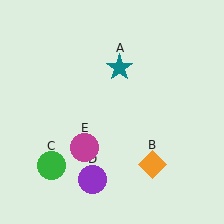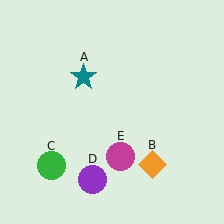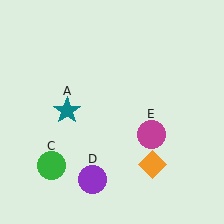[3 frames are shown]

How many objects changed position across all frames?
2 objects changed position: teal star (object A), magenta circle (object E).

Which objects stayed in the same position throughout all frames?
Orange diamond (object B) and green circle (object C) and purple circle (object D) remained stationary.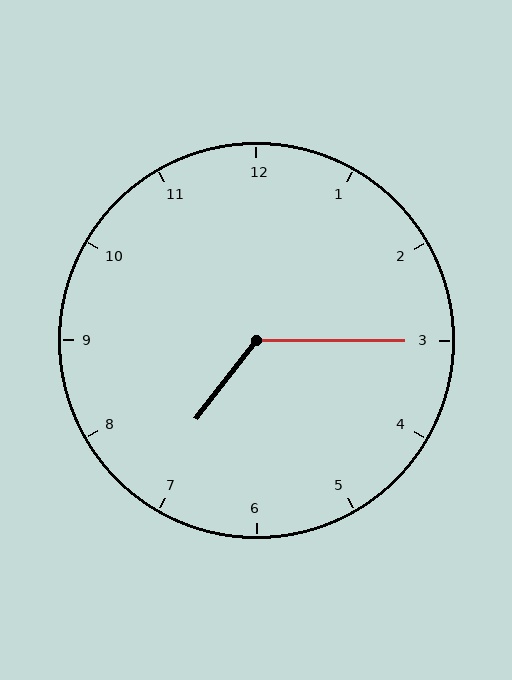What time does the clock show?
7:15.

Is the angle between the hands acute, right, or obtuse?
It is obtuse.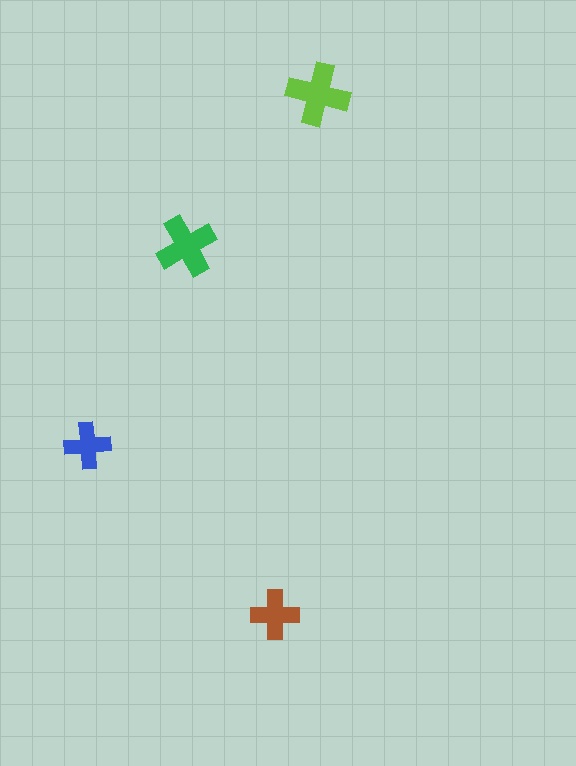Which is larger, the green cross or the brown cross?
The green one.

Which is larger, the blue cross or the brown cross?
The brown one.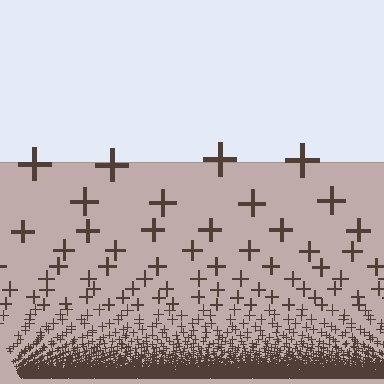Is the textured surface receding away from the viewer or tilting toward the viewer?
The surface appears to tilt toward the viewer. Texture elements get larger and sparser toward the top.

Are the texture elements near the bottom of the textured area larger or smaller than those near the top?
Smaller. The gradient is inverted — elements near the bottom are smaller and denser.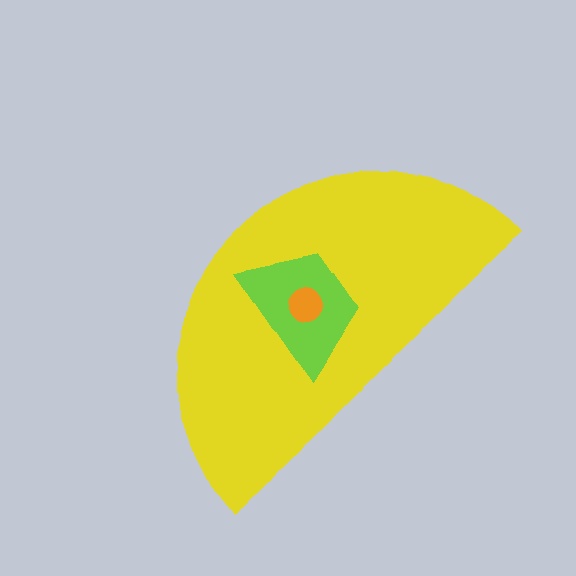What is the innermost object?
The orange circle.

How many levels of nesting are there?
3.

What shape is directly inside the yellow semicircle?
The lime trapezoid.